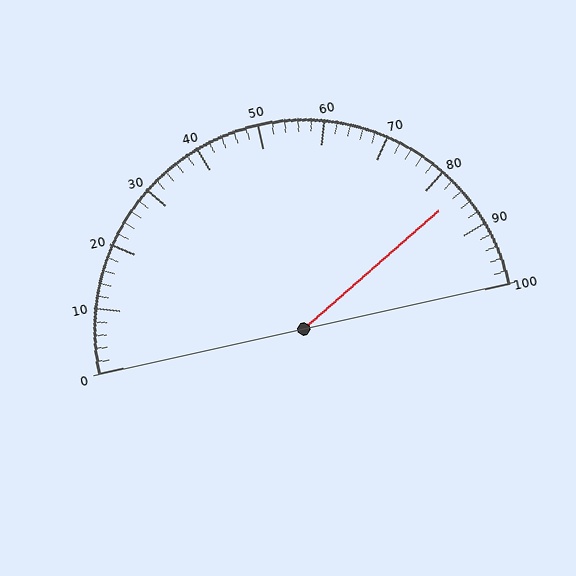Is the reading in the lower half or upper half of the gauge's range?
The reading is in the upper half of the range (0 to 100).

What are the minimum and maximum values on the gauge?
The gauge ranges from 0 to 100.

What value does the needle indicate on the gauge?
The needle indicates approximately 84.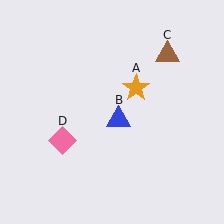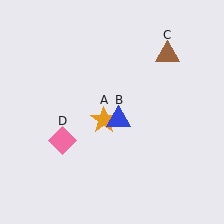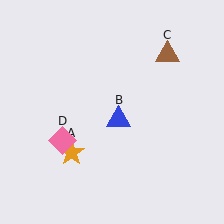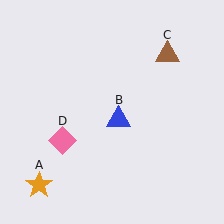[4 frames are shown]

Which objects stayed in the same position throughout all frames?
Blue triangle (object B) and brown triangle (object C) and pink diamond (object D) remained stationary.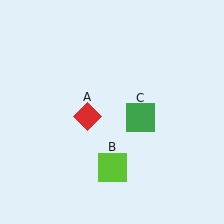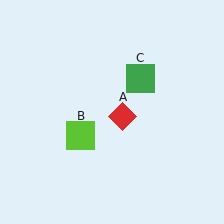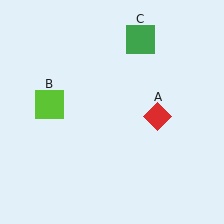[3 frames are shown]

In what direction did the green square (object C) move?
The green square (object C) moved up.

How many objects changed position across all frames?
3 objects changed position: red diamond (object A), lime square (object B), green square (object C).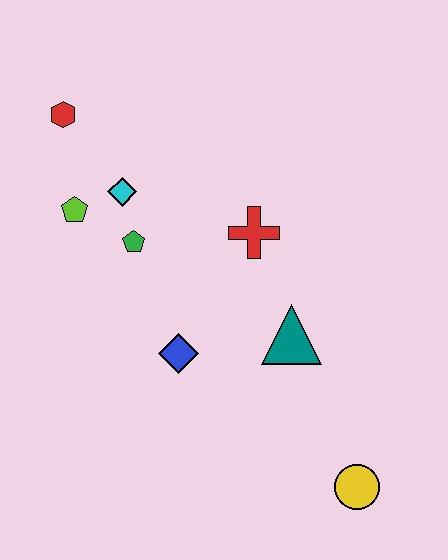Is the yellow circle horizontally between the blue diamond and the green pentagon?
No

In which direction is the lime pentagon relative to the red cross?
The lime pentagon is to the left of the red cross.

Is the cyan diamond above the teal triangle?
Yes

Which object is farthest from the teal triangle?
The red hexagon is farthest from the teal triangle.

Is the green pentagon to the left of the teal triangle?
Yes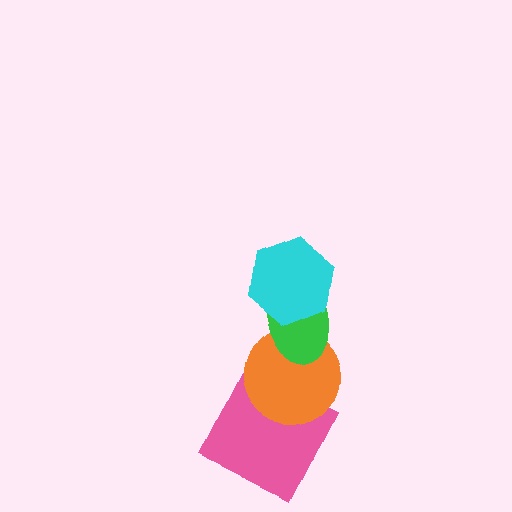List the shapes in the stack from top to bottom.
From top to bottom: the cyan hexagon, the green ellipse, the orange circle, the pink square.